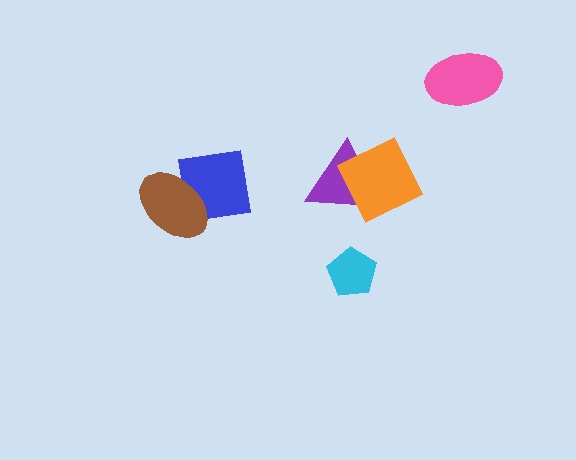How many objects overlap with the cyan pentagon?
0 objects overlap with the cyan pentagon.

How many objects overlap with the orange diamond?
1 object overlaps with the orange diamond.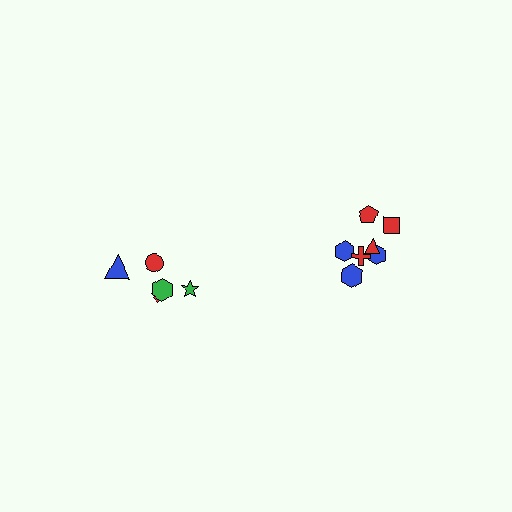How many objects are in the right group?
There are 7 objects.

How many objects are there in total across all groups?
There are 12 objects.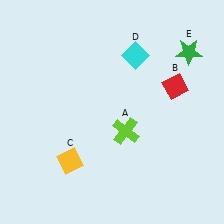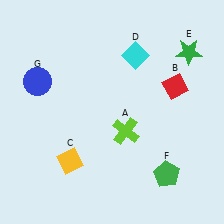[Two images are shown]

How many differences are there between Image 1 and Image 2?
There are 2 differences between the two images.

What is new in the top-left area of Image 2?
A blue circle (G) was added in the top-left area of Image 2.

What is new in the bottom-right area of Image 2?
A green pentagon (F) was added in the bottom-right area of Image 2.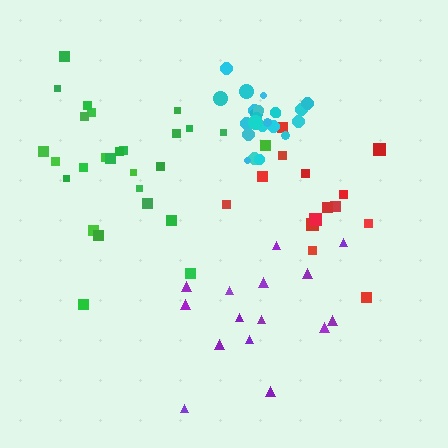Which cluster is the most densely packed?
Cyan.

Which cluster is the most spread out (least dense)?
Purple.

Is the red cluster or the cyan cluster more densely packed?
Cyan.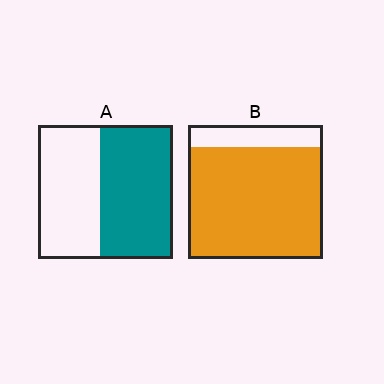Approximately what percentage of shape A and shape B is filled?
A is approximately 55% and B is approximately 85%.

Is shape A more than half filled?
Yes.